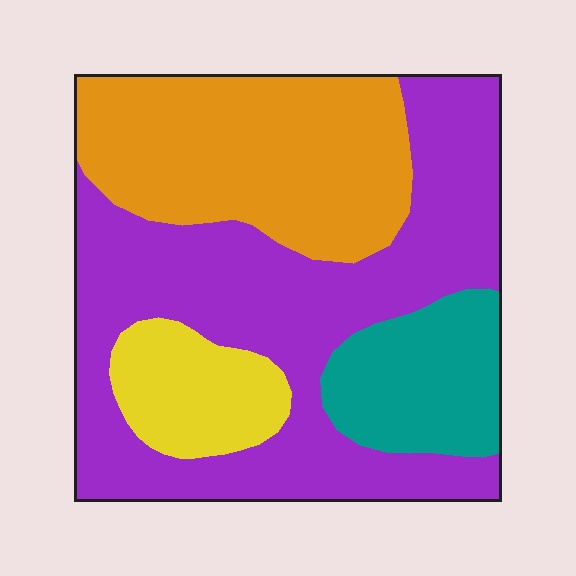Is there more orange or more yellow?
Orange.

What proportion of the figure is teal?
Teal takes up less than a sixth of the figure.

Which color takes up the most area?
Purple, at roughly 50%.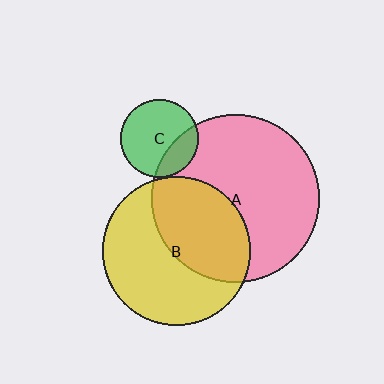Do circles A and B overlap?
Yes.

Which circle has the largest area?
Circle A (pink).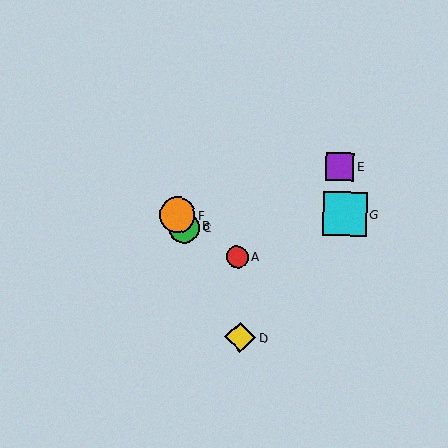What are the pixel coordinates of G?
Object G is at (345, 214).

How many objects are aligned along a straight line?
4 objects (B, C, D, F) are aligned along a straight line.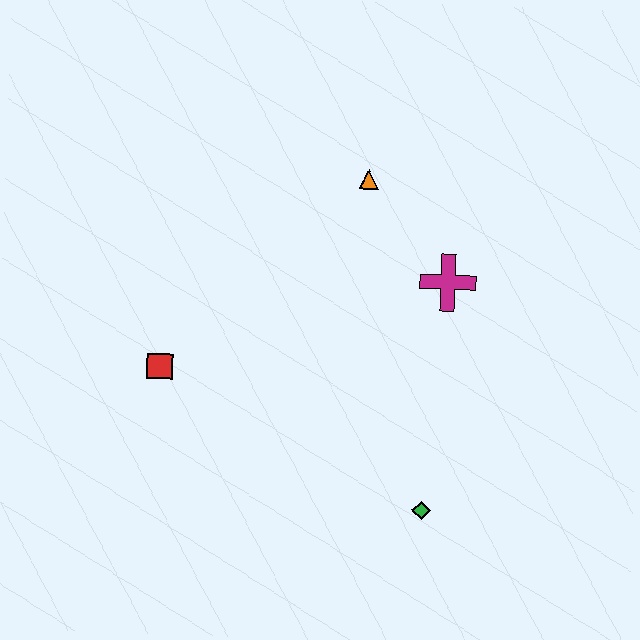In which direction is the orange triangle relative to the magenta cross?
The orange triangle is above the magenta cross.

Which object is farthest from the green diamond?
The orange triangle is farthest from the green diamond.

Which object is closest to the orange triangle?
The magenta cross is closest to the orange triangle.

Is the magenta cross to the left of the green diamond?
No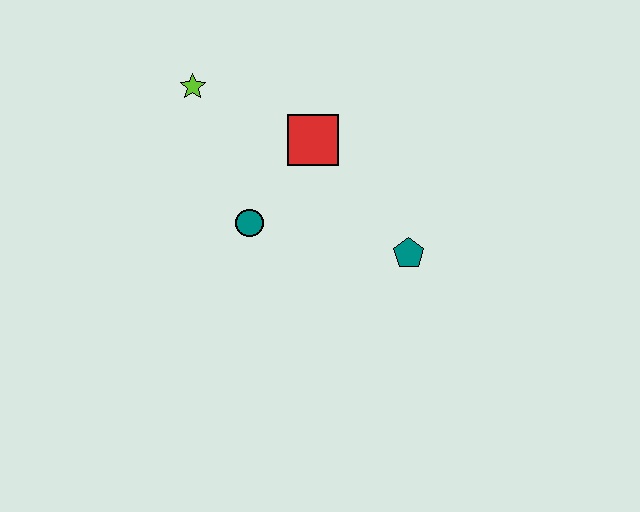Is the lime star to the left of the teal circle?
Yes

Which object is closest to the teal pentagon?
The red square is closest to the teal pentagon.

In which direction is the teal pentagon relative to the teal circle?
The teal pentagon is to the right of the teal circle.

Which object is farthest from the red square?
The teal pentagon is farthest from the red square.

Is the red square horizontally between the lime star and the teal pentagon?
Yes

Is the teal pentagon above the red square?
No